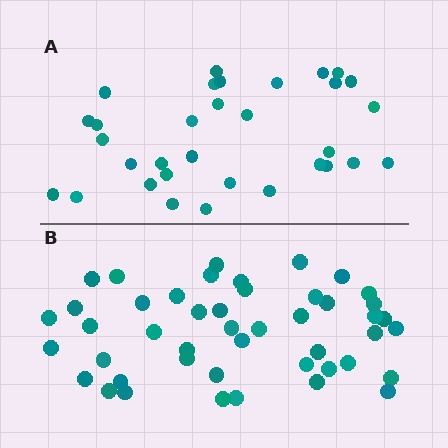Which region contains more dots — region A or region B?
Region B (the bottom region) has more dots.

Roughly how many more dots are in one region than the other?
Region B has approximately 15 more dots than region A.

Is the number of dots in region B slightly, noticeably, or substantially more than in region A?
Region B has noticeably more, but not dramatically so. The ratio is roughly 1.4 to 1.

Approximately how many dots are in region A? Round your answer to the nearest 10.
About 30 dots. (The exact count is 32, which rounds to 30.)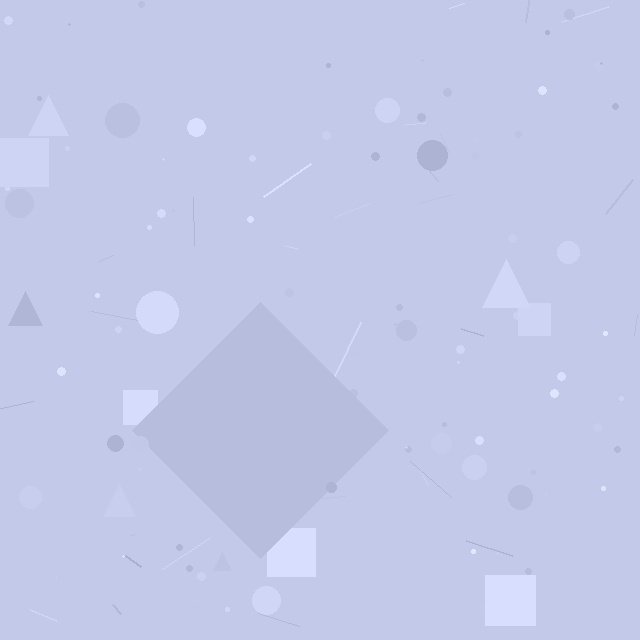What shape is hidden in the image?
A diamond is hidden in the image.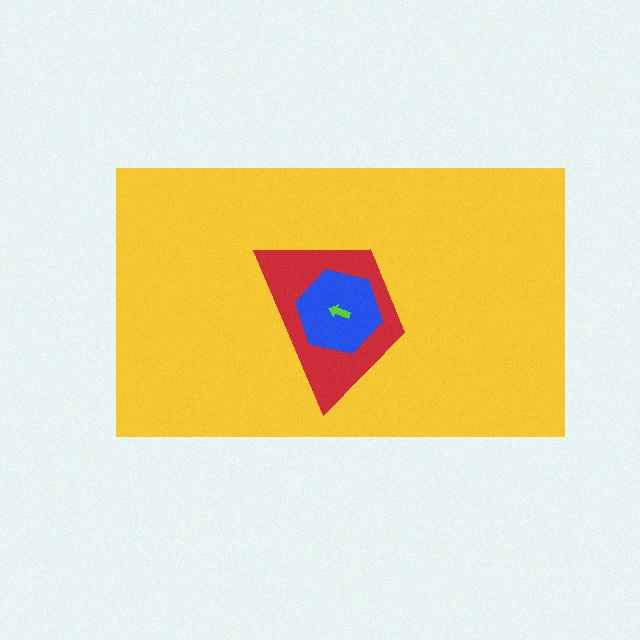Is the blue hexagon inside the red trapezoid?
Yes.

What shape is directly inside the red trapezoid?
The blue hexagon.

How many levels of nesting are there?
4.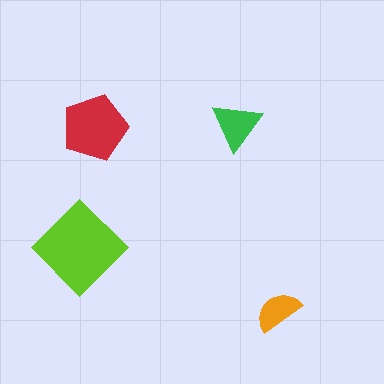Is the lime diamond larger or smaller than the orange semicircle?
Larger.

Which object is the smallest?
The orange semicircle.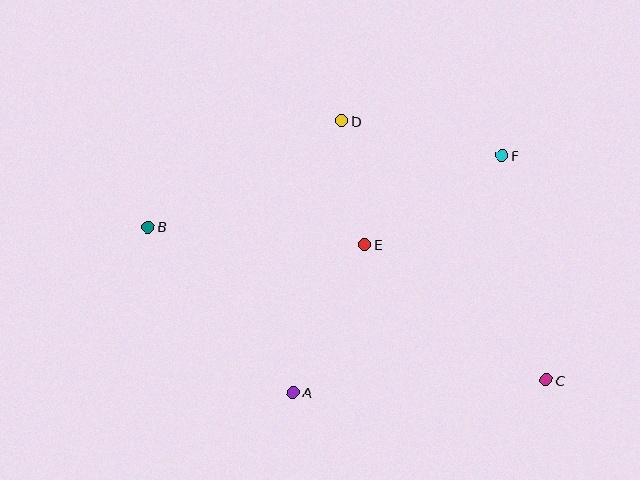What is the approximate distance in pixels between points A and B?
The distance between A and B is approximately 220 pixels.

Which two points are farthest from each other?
Points B and C are farthest from each other.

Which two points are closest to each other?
Points D and E are closest to each other.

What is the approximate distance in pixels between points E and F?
The distance between E and F is approximately 164 pixels.